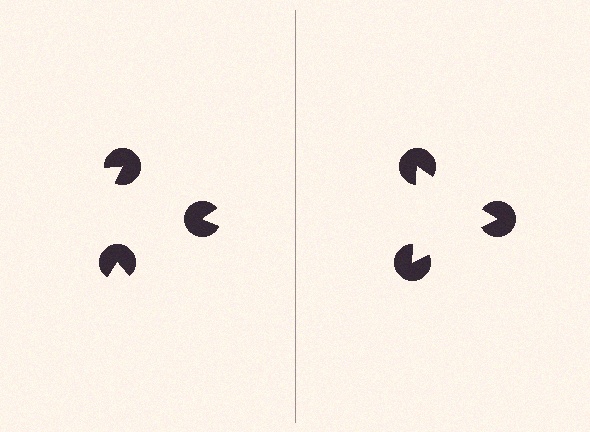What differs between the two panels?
The pac-man discs are positioned identically on both sides; only the wedge orientations differ. On the right they align to a triangle; on the left they are misaligned.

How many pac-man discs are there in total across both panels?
6 — 3 on each side.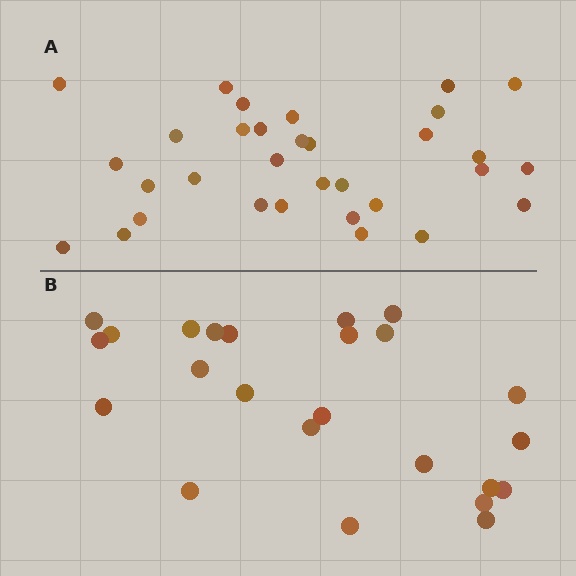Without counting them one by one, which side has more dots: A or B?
Region A (the top region) has more dots.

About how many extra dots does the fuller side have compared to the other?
Region A has roughly 8 or so more dots than region B.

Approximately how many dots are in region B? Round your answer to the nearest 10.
About 20 dots. (The exact count is 24, which rounds to 20.)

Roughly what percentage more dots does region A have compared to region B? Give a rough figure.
About 35% more.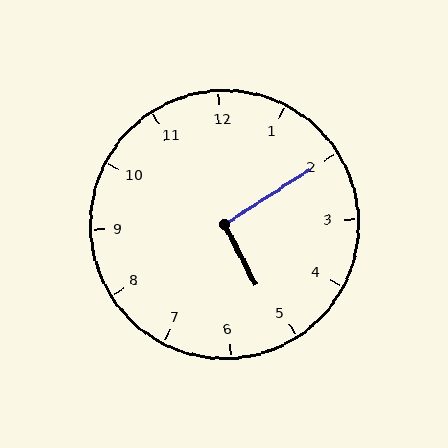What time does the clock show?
5:10.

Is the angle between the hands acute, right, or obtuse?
It is right.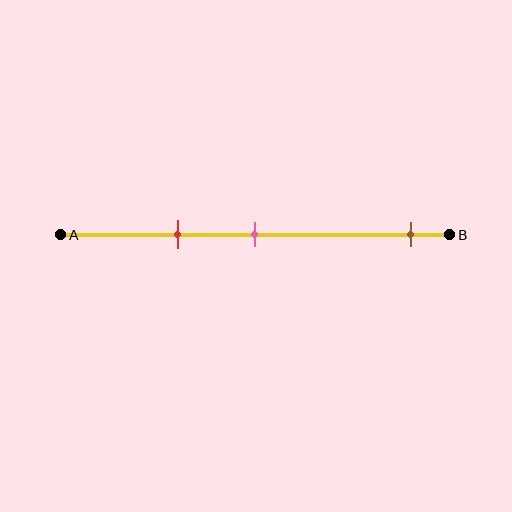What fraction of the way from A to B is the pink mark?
The pink mark is approximately 50% (0.5) of the way from A to B.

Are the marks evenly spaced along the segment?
No, the marks are not evenly spaced.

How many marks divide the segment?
There are 3 marks dividing the segment.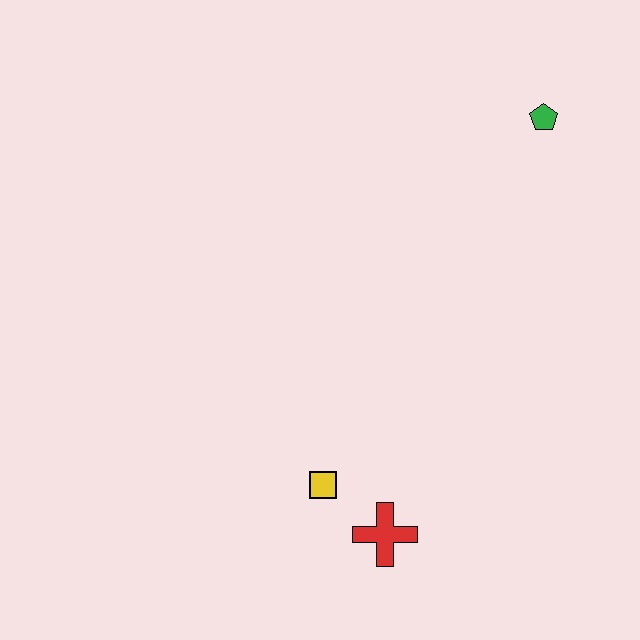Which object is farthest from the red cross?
The green pentagon is farthest from the red cross.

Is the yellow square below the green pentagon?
Yes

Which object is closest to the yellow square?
The red cross is closest to the yellow square.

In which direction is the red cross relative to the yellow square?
The red cross is to the right of the yellow square.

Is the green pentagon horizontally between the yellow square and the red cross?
No